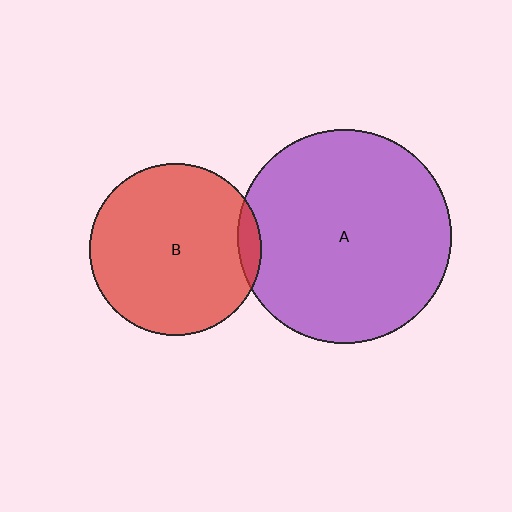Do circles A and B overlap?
Yes.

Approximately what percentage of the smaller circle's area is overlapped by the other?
Approximately 5%.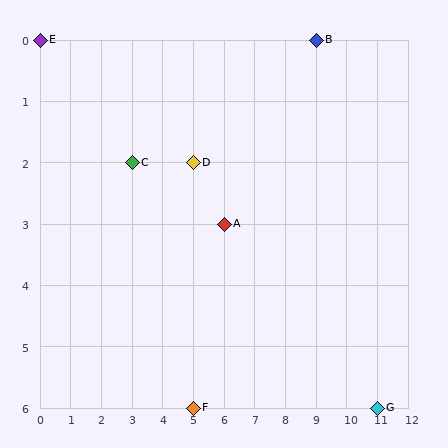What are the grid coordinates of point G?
Point G is at grid coordinates (11, 6).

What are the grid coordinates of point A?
Point A is at grid coordinates (6, 3).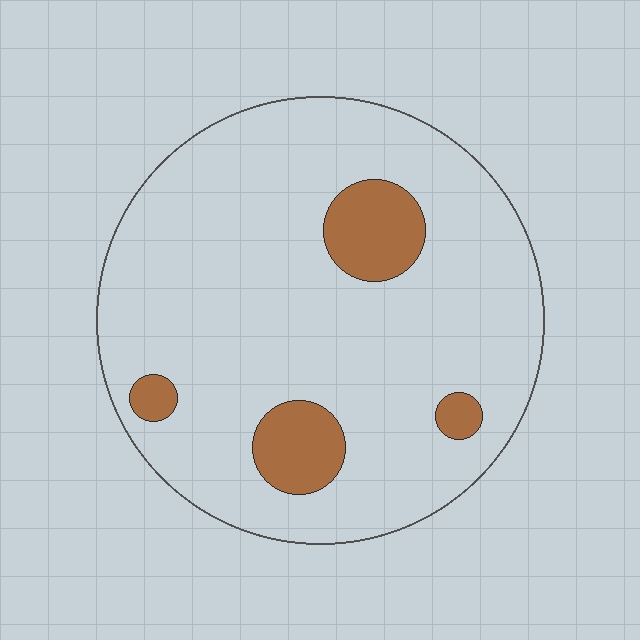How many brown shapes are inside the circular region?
4.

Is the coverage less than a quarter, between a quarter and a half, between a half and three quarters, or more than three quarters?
Less than a quarter.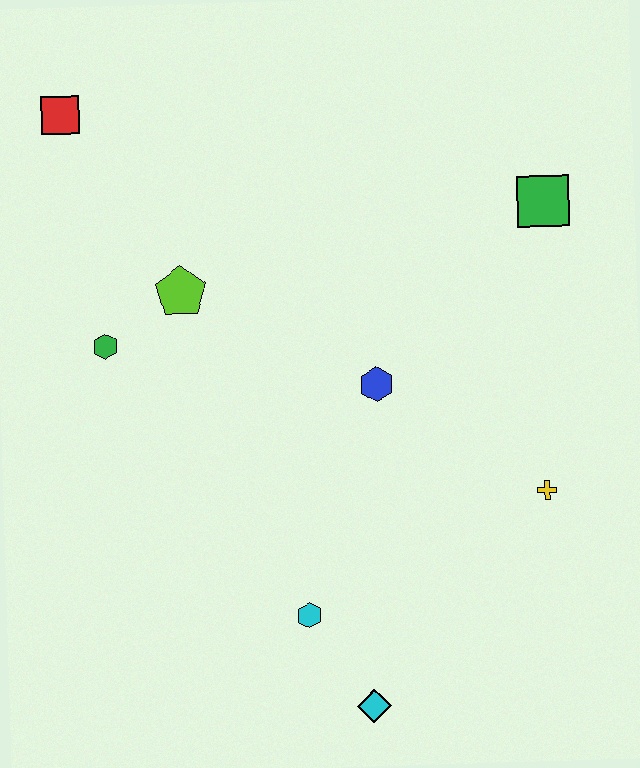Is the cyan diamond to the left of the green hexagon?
No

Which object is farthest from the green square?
The cyan diamond is farthest from the green square.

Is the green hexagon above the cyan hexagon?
Yes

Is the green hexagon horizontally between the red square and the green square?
Yes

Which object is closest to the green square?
The blue hexagon is closest to the green square.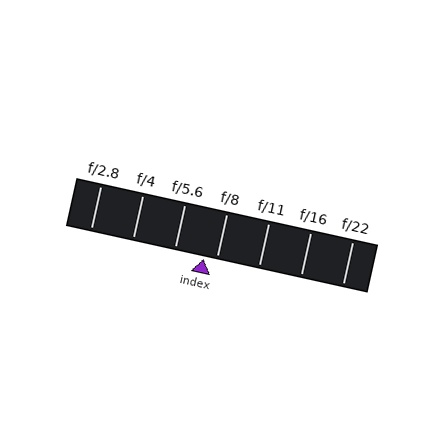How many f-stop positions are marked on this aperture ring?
There are 7 f-stop positions marked.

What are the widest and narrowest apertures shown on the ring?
The widest aperture shown is f/2.8 and the narrowest is f/22.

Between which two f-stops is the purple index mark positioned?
The index mark is between f/5.6 and f/8.